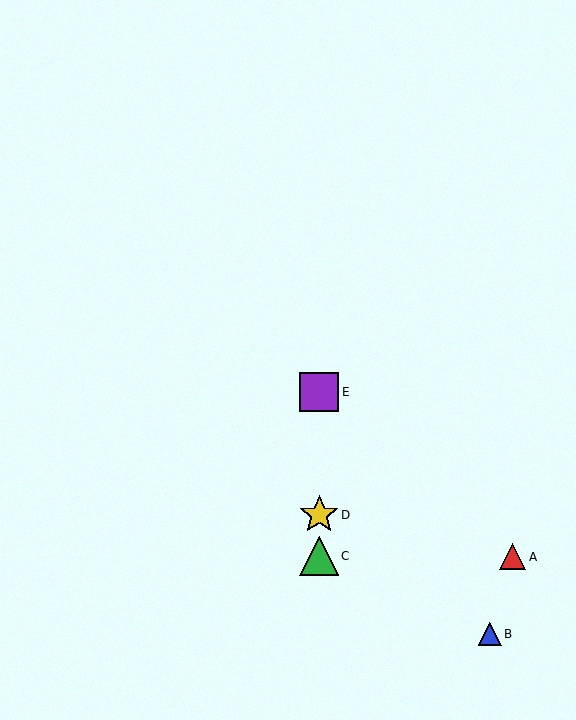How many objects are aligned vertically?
3 objects (C, D, E) are aligned vertically.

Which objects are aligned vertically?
Objects C, D, E are aligned vertically.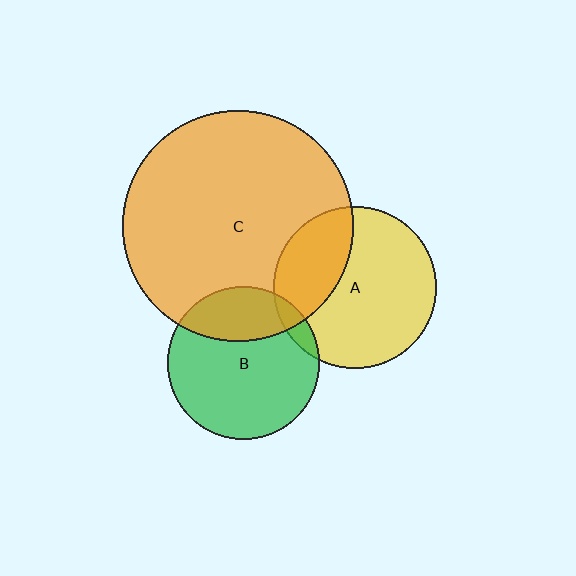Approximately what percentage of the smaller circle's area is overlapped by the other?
Approximately 5%.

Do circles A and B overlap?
Yes.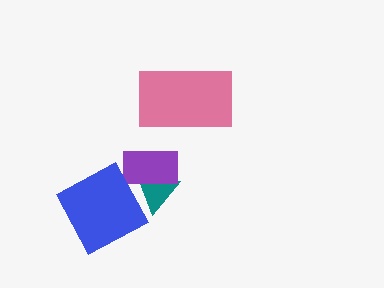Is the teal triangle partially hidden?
Yes, it is partially covered by another shape.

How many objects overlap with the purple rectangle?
1 object overlaps with the purple rectangle.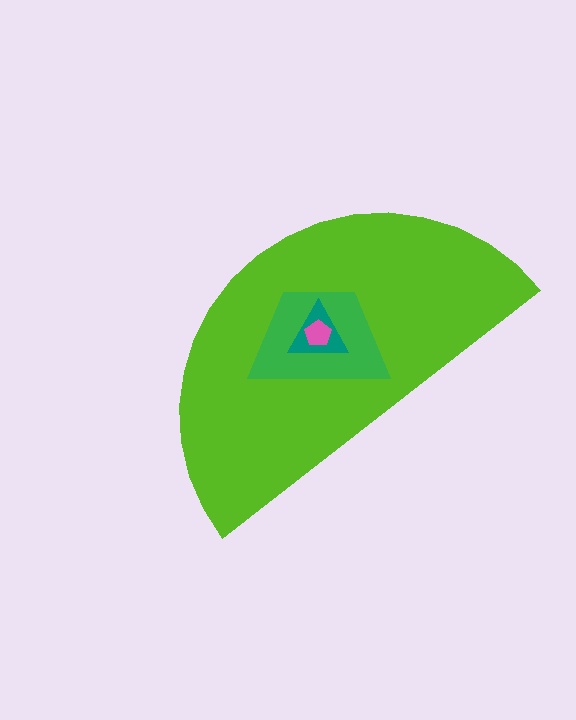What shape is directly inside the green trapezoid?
The teal triangle.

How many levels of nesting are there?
4.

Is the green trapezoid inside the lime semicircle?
Yes.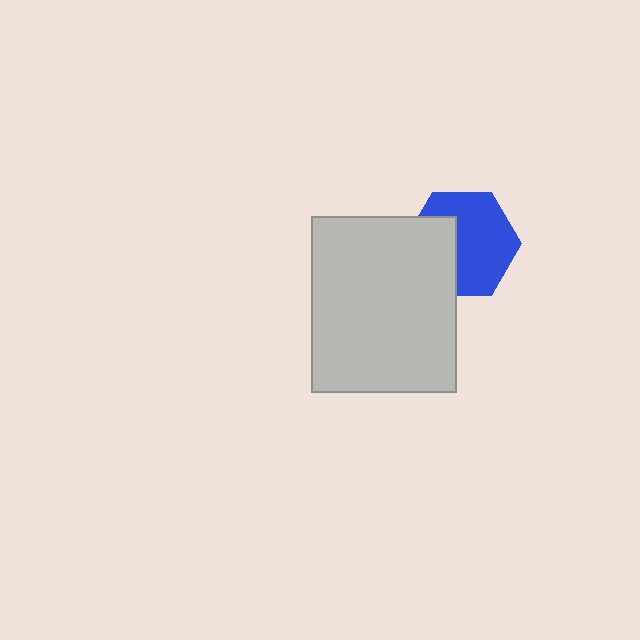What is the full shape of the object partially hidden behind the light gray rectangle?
The partially hidden object is a blue hexagon.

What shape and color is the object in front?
The object in front is a light gray rectangle.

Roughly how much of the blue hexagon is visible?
About half of it is visible (roughly 63%).